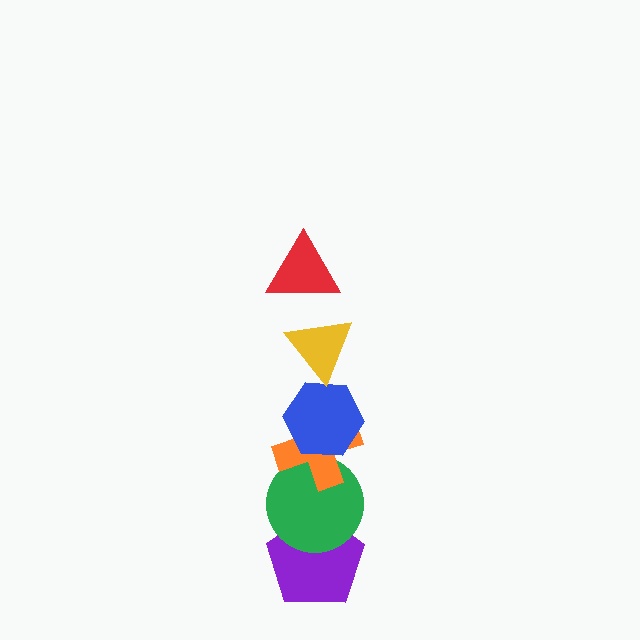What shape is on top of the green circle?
The orange cross is on top of the green circle.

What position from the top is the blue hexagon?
The blue hexagon is 3rd from the top.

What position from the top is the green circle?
The green circle is 5th from the top.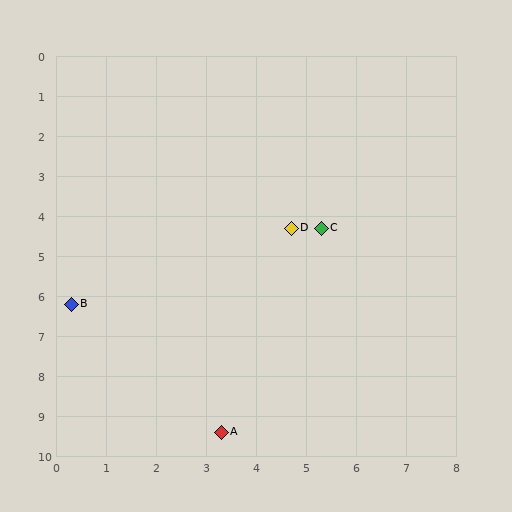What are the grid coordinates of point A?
Point A is at approximately (3.3, 9.4).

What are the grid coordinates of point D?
Point D is at approximately (4.7, 4.3).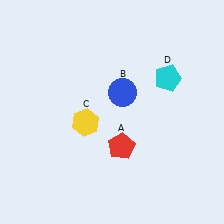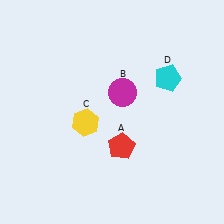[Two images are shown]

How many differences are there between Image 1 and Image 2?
There is 1 difference between the two images.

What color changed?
The circle (B) changed from blue in Image 1 to magenta in Image 2.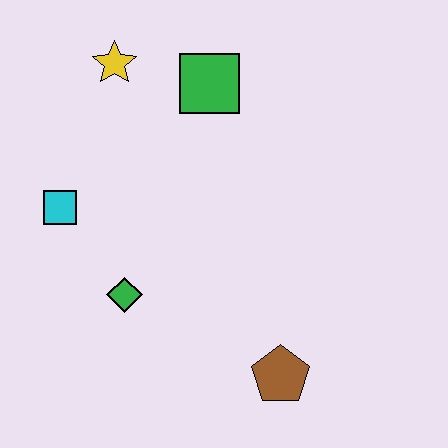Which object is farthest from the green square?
The brown pentagon is farthest from the green square.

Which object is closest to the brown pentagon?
The green diamond is closest to the brown pentagon.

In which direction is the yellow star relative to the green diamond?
The yellow star is above the green diamond.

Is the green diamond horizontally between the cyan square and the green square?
Yes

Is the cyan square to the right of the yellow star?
No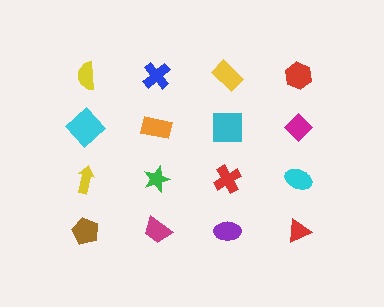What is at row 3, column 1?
A yellow arrow.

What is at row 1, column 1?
A yellow semicircle.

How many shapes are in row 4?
4 shapes.